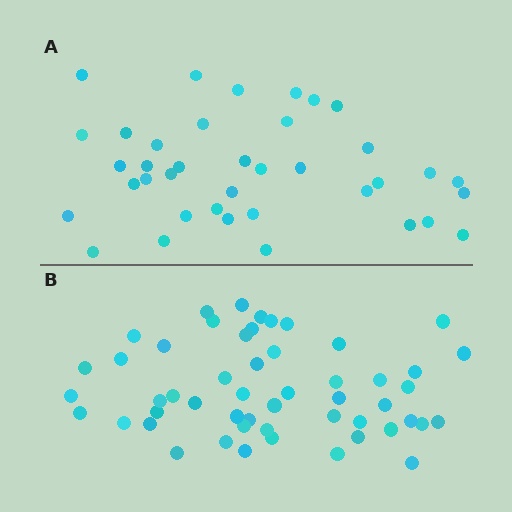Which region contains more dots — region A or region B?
Region B (the bottom region) has more dots.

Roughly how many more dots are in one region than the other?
Region B has approximately 15 more dots than region A.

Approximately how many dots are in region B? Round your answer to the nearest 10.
About 50 dots. (The exact count is 52, which rounds to 50.)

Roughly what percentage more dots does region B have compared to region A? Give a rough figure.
About 35% more.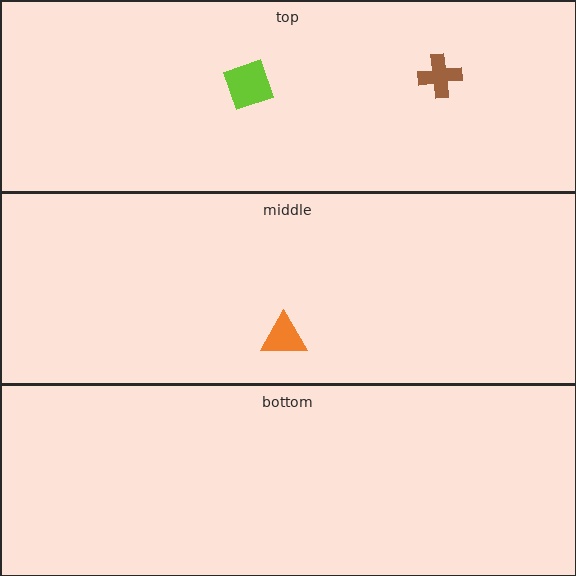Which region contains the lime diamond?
The top region.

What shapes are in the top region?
The lime diamond, the brown cross.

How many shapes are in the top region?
2.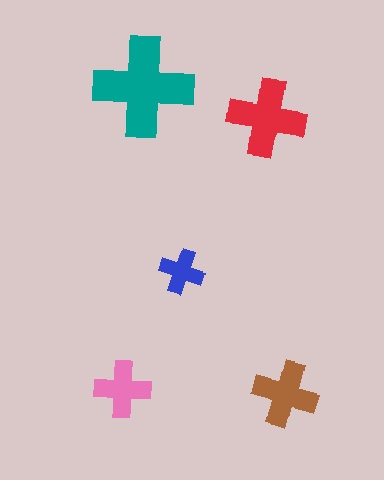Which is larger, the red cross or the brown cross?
The red one.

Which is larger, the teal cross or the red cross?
The teal one.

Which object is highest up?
The teal cross is topmost.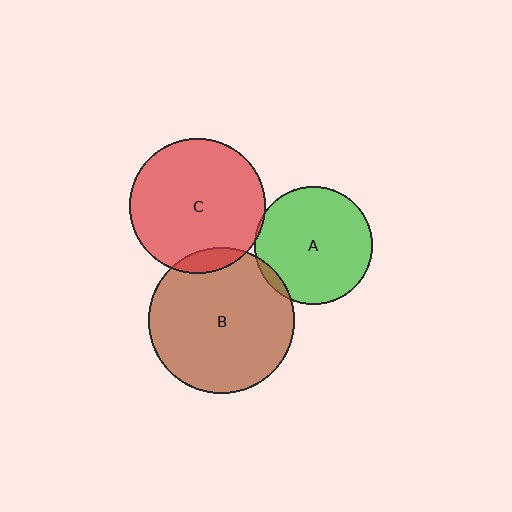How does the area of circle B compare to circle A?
Approximately 1.5 times.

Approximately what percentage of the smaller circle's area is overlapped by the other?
Approximately 5%.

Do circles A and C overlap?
Yes.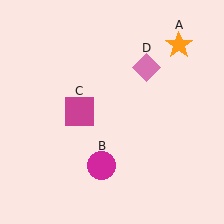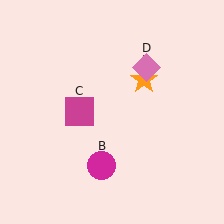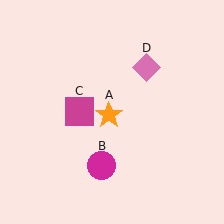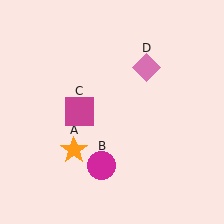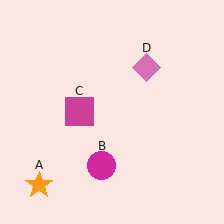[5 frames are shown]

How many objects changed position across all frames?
1 object changed position: orange star (object A).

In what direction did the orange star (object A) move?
The orange star (object A) moved down and to the left.